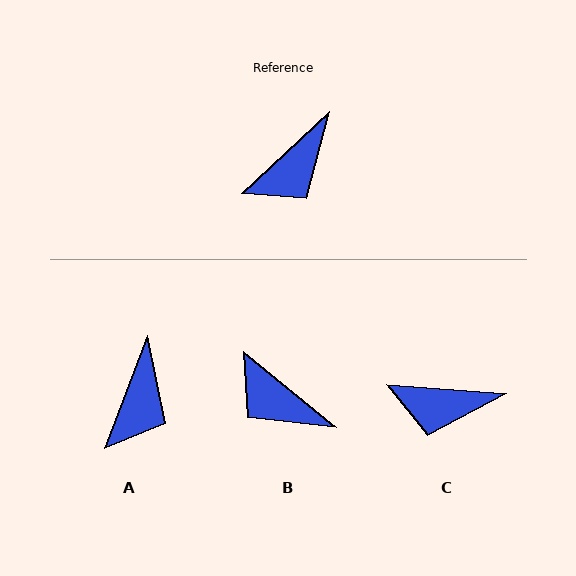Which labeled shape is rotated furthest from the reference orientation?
B, about 82 degrees away.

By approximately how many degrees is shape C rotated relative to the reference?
Approximately 47 degrees clockwise.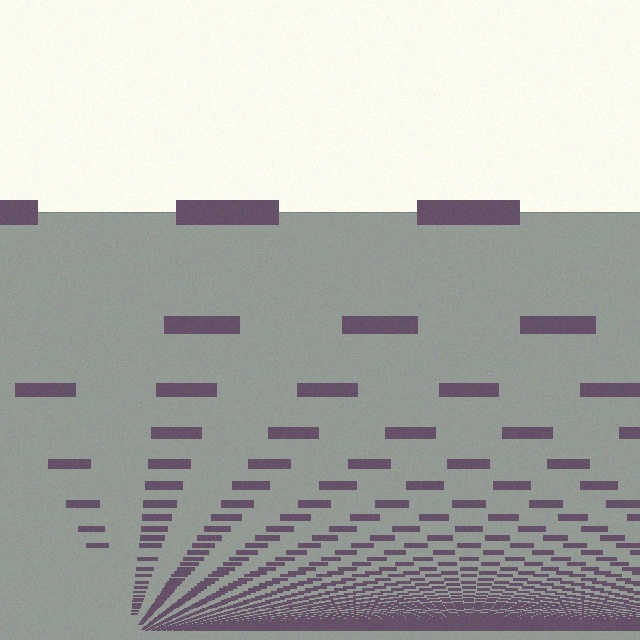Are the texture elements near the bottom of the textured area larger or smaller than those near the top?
Smaller. The gradient is inverted — elements near the bottom are smaller and denser.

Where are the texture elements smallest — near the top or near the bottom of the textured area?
Near the bottom.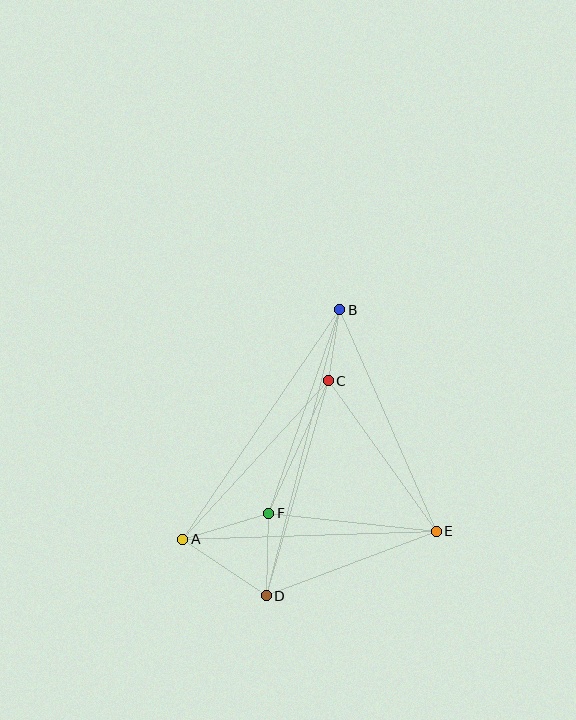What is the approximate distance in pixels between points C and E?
The distance between C and E is approximately 185 pixels.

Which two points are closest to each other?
Points B and C are closest to each other.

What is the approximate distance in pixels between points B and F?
The distance between B and F is approximately 216 pixels.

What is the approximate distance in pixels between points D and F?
The distance between D and F is approximately 83 pixels.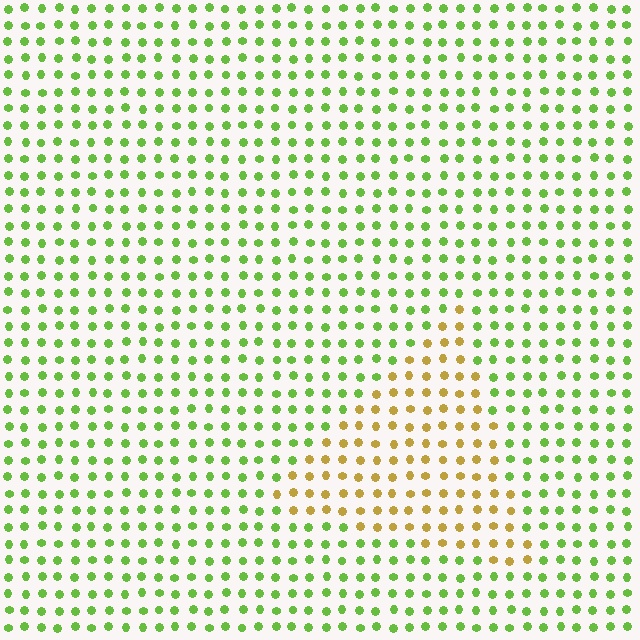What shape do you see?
I see a triangle.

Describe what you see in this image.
The image is filled with small lime elements in a uniform arrangement. A triangle-shaped region is visible where the elements are tinted to a slightly different hue, forming a subtle color boundary.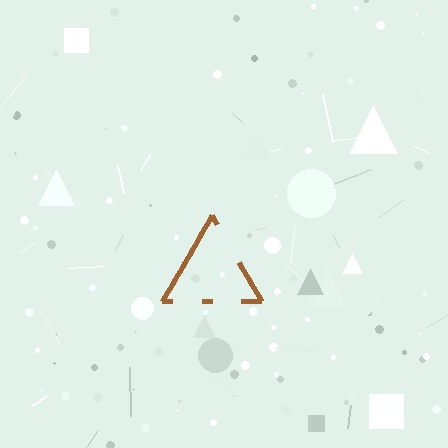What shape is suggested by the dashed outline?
The dashed outline suggests a triangle.